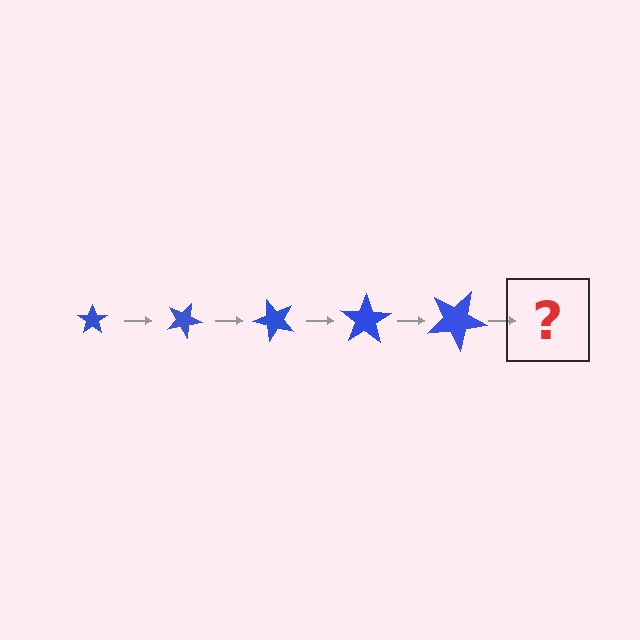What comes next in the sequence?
The next element should be a star, larger than the previous one and rotated 125 degrees from the start.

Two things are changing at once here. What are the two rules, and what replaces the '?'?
The two rules are that the star grows larger each step and it rotates 25 degrees each step. The '?' should be a star, larger than the previous one and rotated 125 degrees from the start.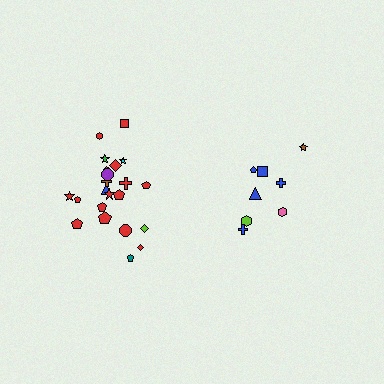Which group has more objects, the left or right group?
The left group.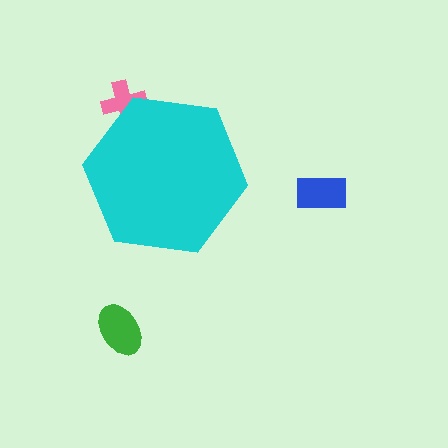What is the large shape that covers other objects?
A cyan hexagon.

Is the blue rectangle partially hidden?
No, the blue rectangle is fully visible.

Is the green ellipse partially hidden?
No, the green ellipse is fully visible.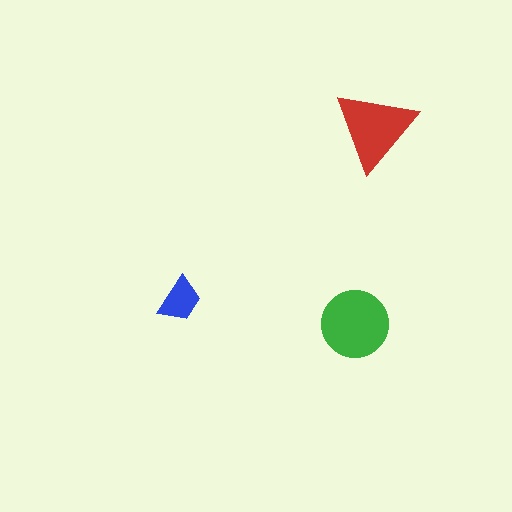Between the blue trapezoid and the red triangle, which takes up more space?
The red triangle.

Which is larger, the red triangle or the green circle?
The green circle.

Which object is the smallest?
The blue trapezoid.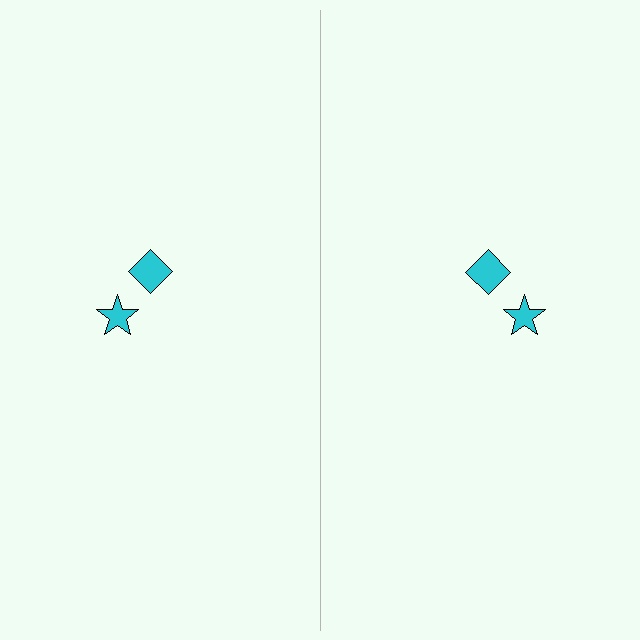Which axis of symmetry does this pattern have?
The pattern has a vertical axis of symmetry running through the center of the image.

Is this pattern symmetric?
Yes, this pattern has bilateral (reflection) symmetry.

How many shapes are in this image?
There are 4 shapes in this image.